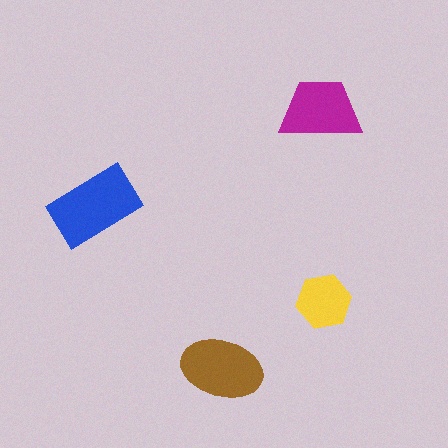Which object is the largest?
The blue rectangle.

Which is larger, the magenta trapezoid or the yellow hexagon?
The magenta trapezoid.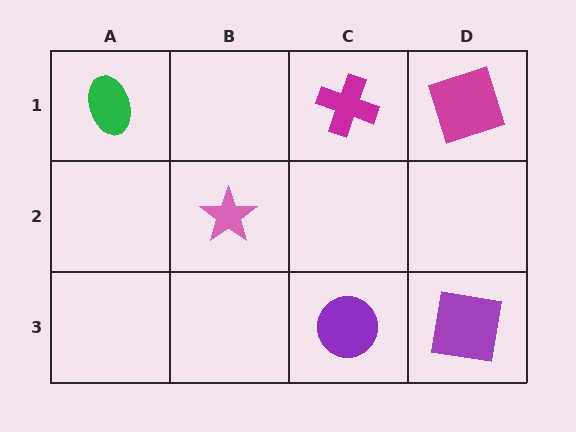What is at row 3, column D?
A purple square.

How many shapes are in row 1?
3 shapes.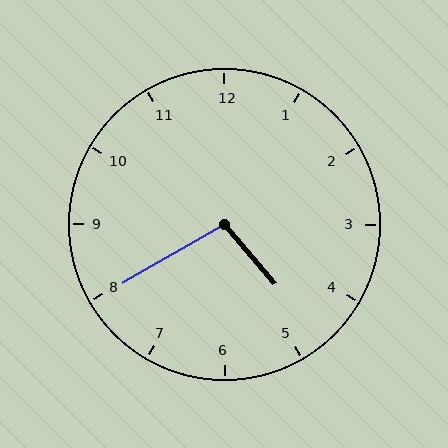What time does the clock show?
4:40.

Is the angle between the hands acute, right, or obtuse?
It is obtuse.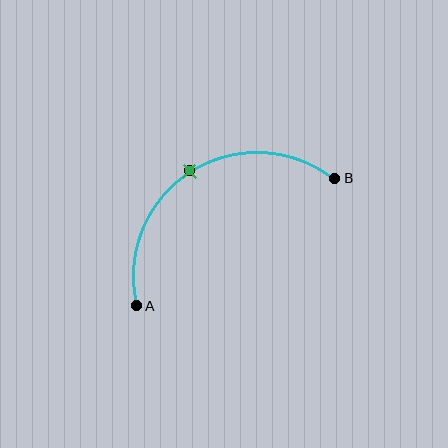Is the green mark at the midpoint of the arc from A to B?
Yes. The green mark lies on the arc at equal arc-length from both A and B — it is the arc midpoint.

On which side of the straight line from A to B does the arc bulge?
The arc bulges above the straight line connecting A and B.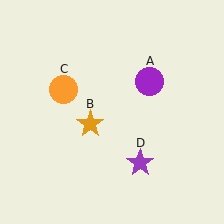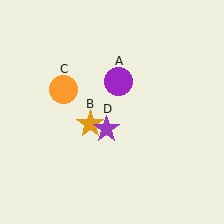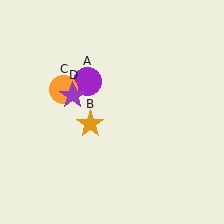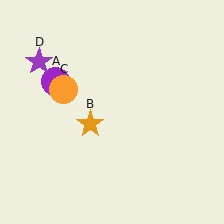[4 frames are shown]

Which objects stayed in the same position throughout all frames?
Orange star (object B) and orange circle (object C) remained stationary.